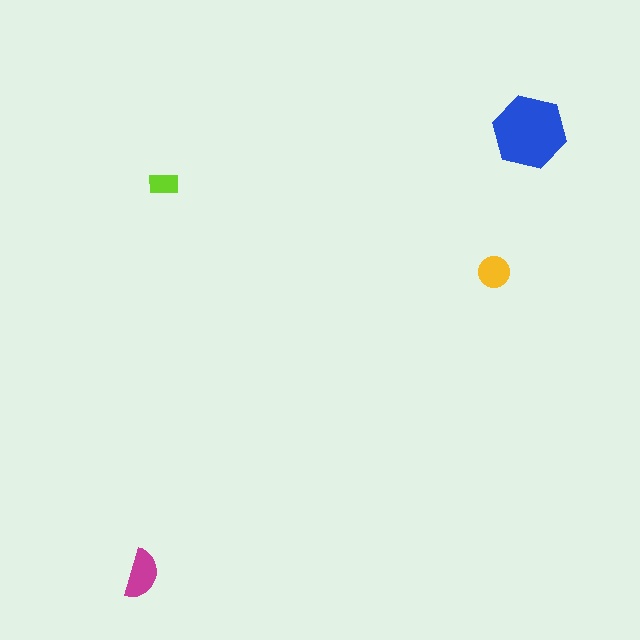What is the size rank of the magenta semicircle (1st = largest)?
2nd.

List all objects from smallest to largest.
The lime rectangle, the yellow circle, the magenta semicircle, the blue hexagon.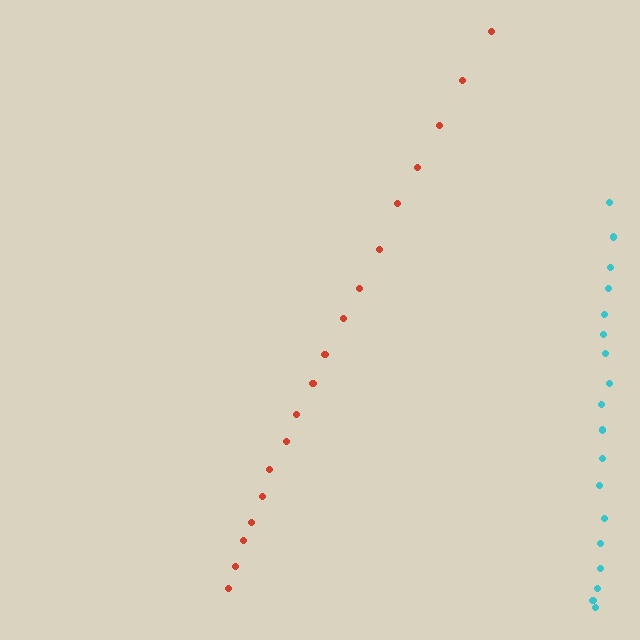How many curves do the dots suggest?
There are 2 distinct paths.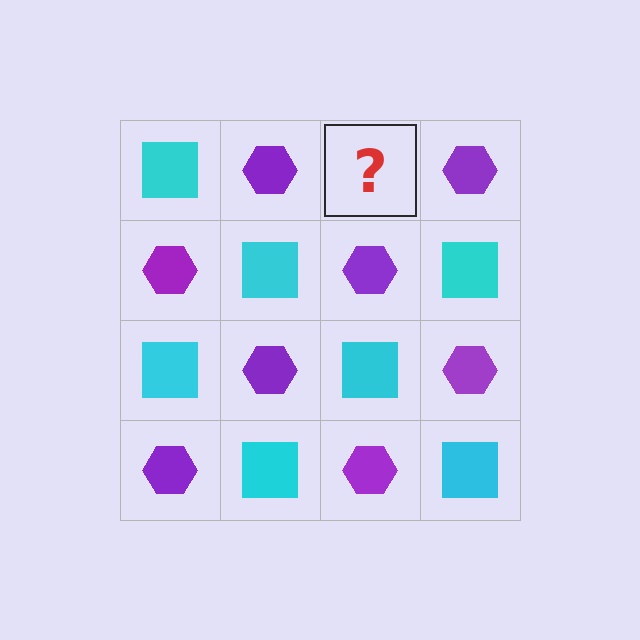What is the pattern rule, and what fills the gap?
The rule is that it alternates cyan square and purple hexagon in a checkerboard pattern. The gap should be filled with a cyan square.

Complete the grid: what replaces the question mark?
The question mark should be replaced with a cyan square.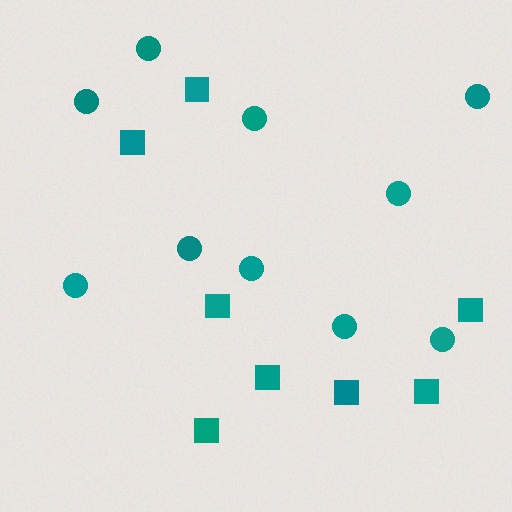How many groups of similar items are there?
There are 2 groups: one group of squares (8) and one group of circles (10).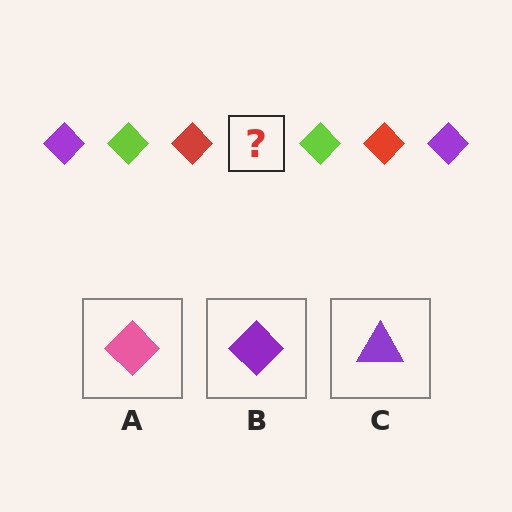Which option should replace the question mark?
Option B.